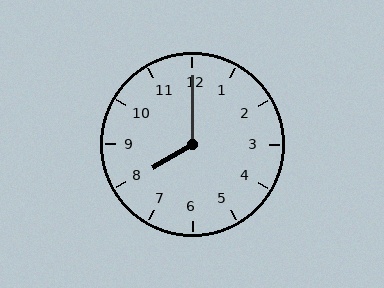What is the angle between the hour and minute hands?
Approximately 120 degrees.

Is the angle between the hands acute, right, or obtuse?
It is obtuse.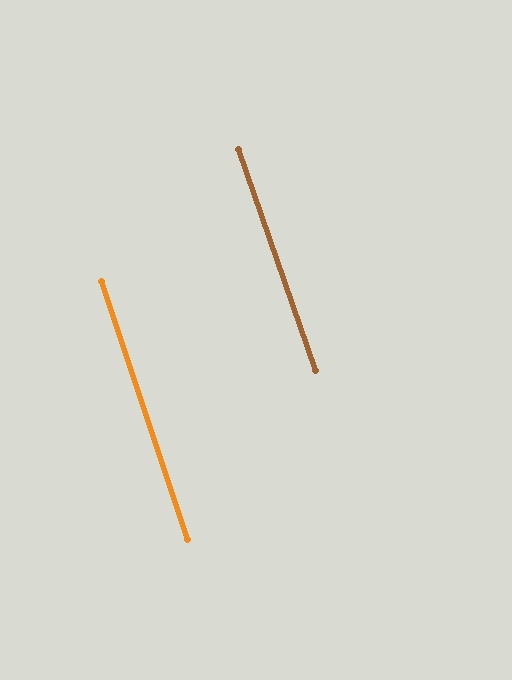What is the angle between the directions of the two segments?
Approximately 1 degree.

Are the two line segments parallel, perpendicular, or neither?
Parallel — their directions differ by only 0.7°.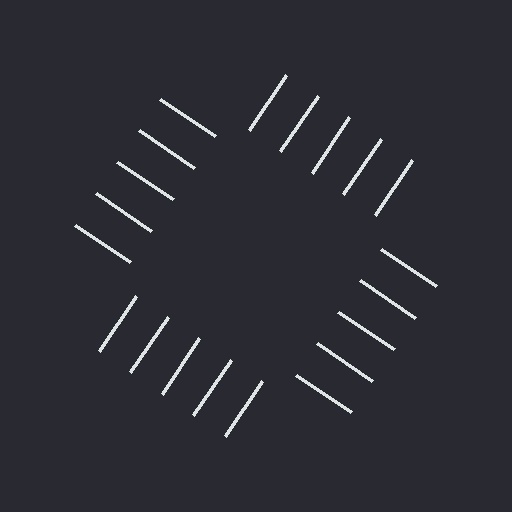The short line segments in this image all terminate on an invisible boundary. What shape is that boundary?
An illusory square — the line segments terminate on its edges but no continuous stroke is drawn.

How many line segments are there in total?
20 — 5 along each of the 4 edges.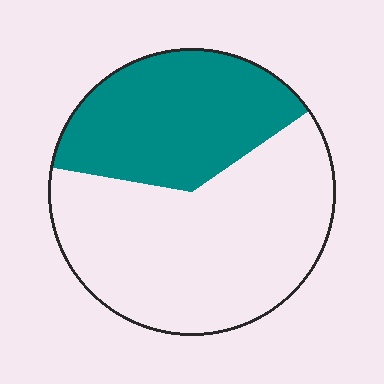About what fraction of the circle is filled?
About three eighths (3/8).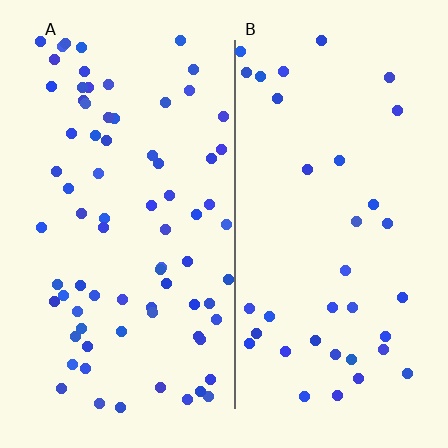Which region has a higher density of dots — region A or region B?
A (the left).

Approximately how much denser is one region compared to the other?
Approximately 2.1× — region A over region B.